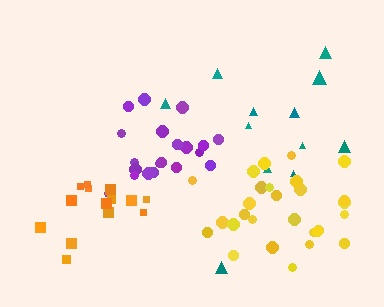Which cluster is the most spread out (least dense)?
Teal.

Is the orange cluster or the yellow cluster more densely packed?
Yellow.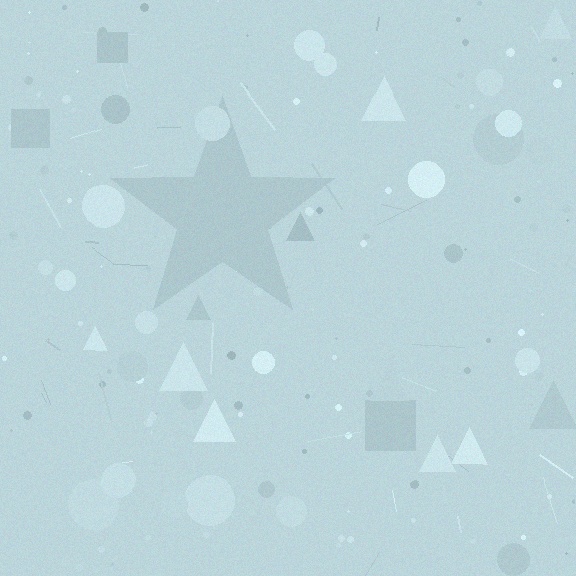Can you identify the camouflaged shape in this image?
The camouflaged shape is a star.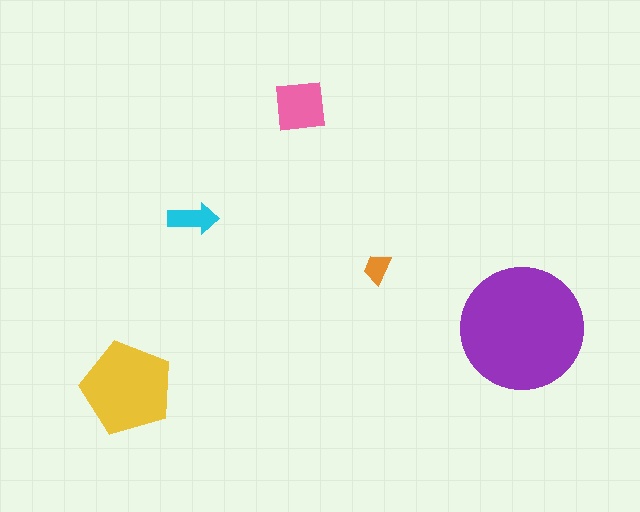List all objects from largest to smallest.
The purple circle, the yellow pentagon, the pink square, the cyan arrow, the orange trapezoid.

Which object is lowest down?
The yellow pentagon is bottommost.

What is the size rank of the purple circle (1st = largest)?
1st.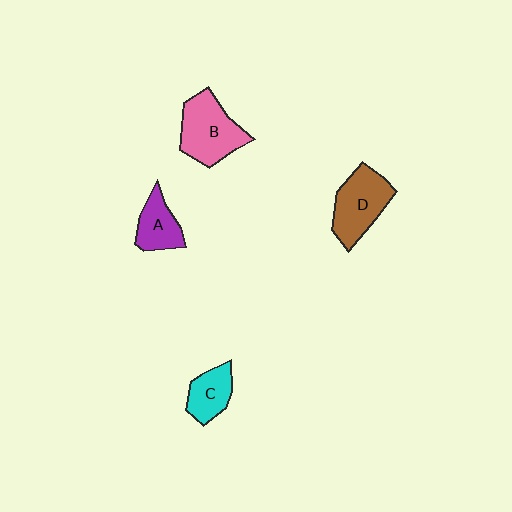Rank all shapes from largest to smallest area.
From largest to smallest: B (pink), D (brown), A (purple), C (cyan).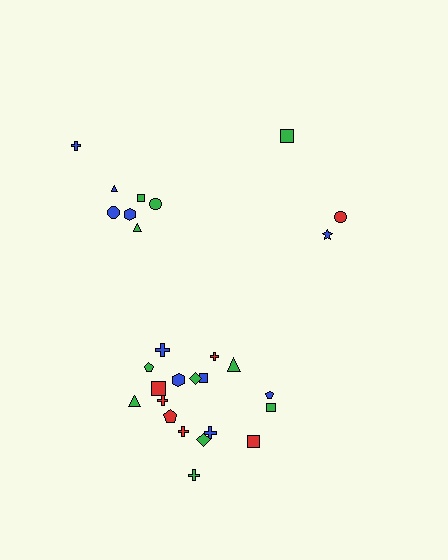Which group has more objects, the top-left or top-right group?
The top-left group.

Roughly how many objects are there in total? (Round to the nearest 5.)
Roughly 30 objects in total.